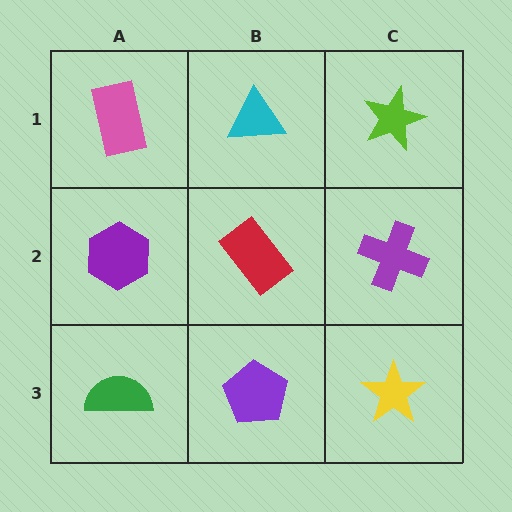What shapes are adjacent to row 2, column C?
A lime star (row 1, column C), a yellow star (row 3, column C), a red rectangle (row 2, column B).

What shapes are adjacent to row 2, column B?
A cyan triangle (row 1, column B), a purple pentagon (row 3, column B), a purple hexagon (row 2, column A), a purple cross (row 2, column C).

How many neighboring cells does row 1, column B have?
3.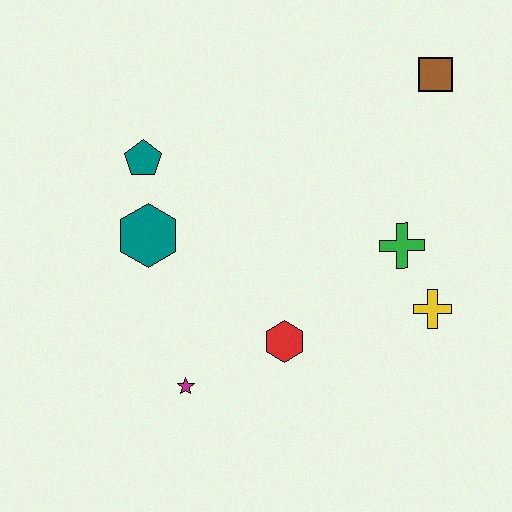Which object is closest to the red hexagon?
The magenta star is closest to the red hexagon.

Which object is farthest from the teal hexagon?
The brown square is farthest from the teal hexagon.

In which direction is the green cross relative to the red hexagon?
The green cross is to the right of the red hexagon.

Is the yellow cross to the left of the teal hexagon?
No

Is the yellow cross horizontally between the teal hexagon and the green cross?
No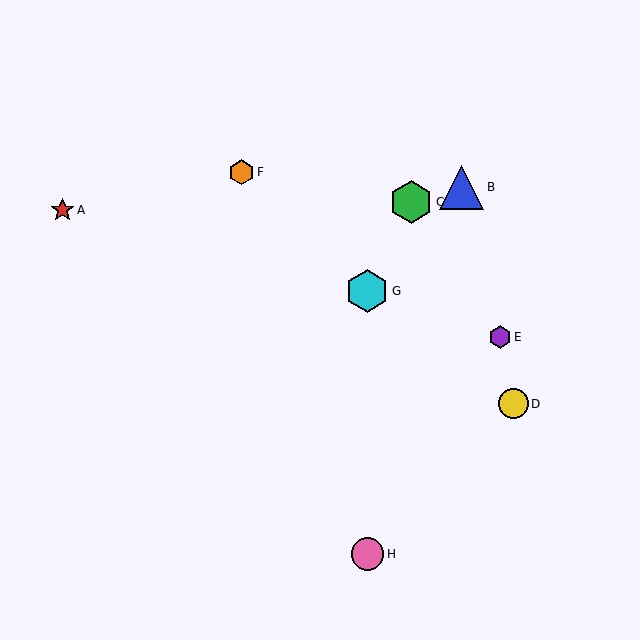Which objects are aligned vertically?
Objects G, H are aligned vertically.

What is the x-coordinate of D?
Object D is at x≈514.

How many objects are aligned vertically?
2 objects (G, H) are aligned vertically.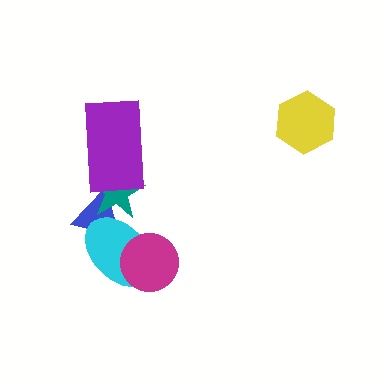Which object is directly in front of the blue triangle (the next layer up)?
The cyan ellipse is directly in front of the blue triangle.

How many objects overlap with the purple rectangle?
1 object overlaps with the purple rectangle.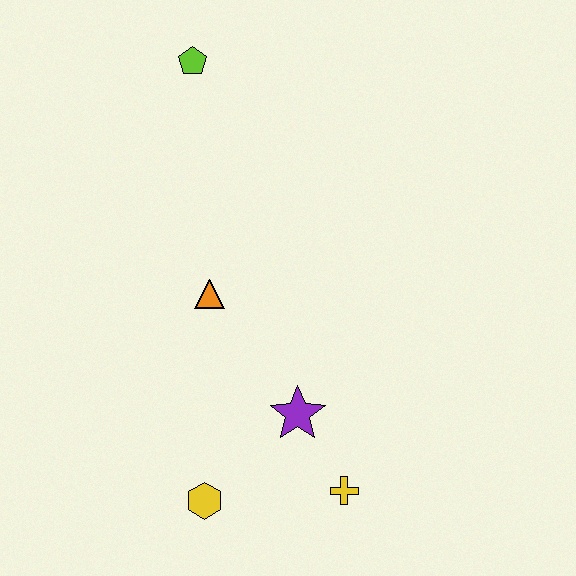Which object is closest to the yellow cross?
The purple star is closest to the yellow cross.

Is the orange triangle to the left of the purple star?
Yes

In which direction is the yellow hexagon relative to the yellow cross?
The yellow hexagon is to the left of the yellow cross.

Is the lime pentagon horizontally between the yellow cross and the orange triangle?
No